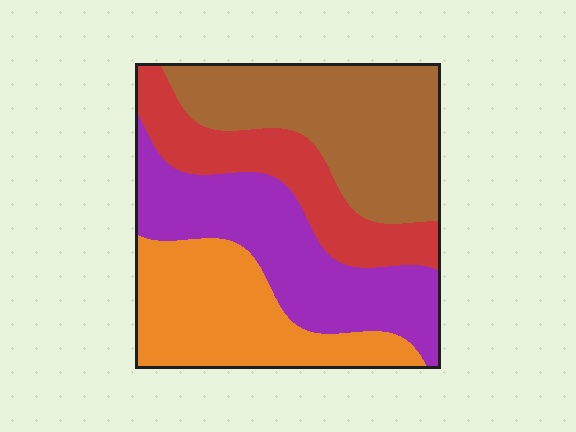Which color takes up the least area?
Red, at roughly 20%.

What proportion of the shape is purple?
Purple takes up about one quarter (1/4) of the shape.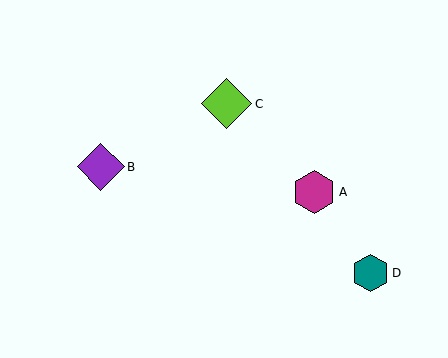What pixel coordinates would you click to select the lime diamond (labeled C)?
Click at (227, 104) to select the lime diamond C.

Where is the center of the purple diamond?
The center of the purple diamond is at (101, 167).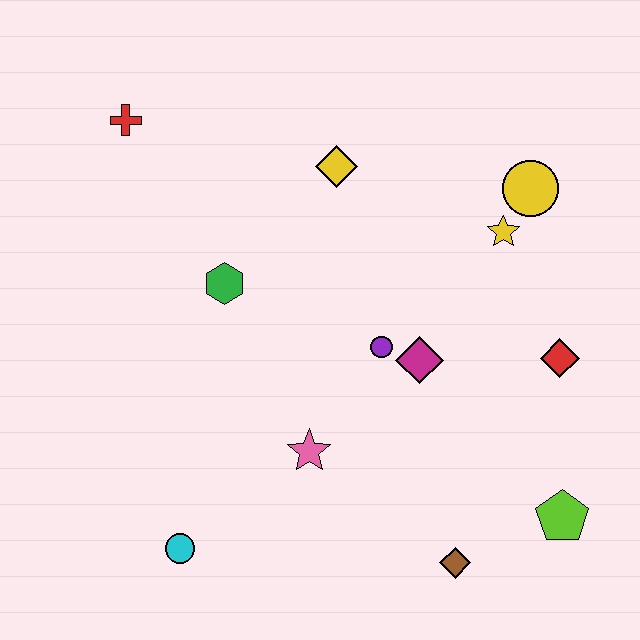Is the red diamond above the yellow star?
No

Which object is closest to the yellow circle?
The yellow star is closest to the yellow circle.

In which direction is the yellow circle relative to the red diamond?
The yellow circle is above the red diamond.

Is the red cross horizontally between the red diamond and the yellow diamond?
No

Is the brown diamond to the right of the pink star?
Yes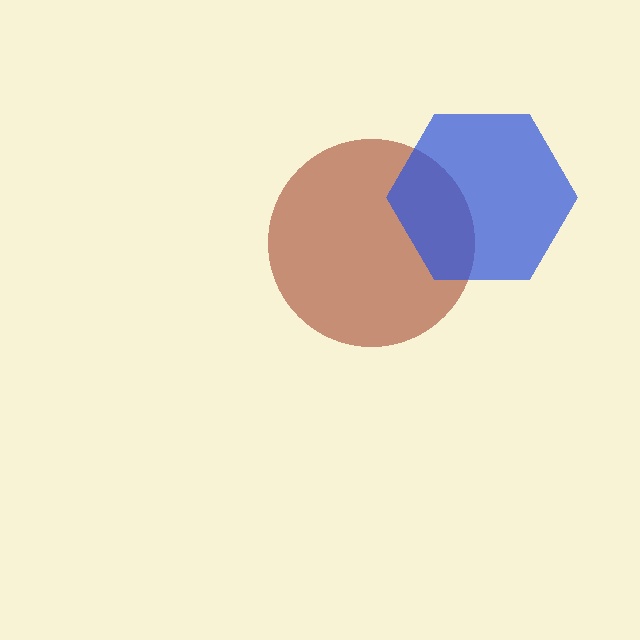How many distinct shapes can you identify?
There are 2 distinct shapes: a brown circle, a blue hexagon.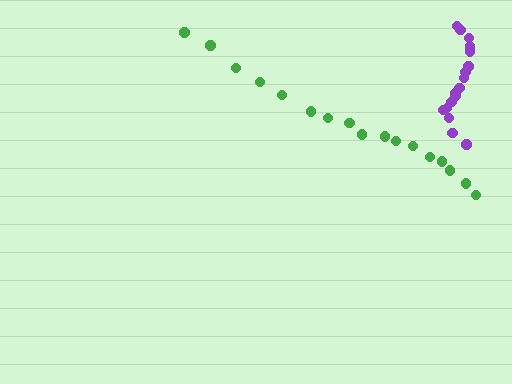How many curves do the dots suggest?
There are 2 distinct paths.